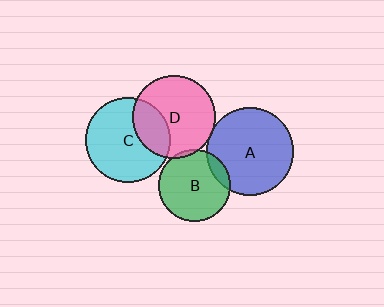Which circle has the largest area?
Circle A (blue).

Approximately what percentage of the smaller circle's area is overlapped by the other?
Approximately 5%.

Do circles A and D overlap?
Yes.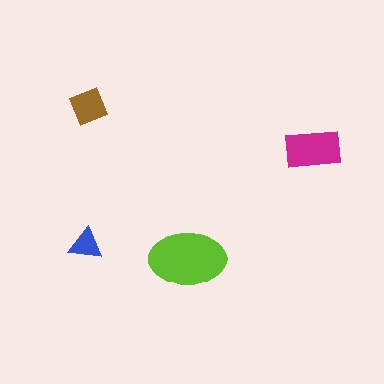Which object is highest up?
The brown diamond is topmost.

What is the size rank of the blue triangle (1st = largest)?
4th.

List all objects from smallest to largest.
The blue triangle, the brown diamond, the magenta rectangle, the lime ellipse.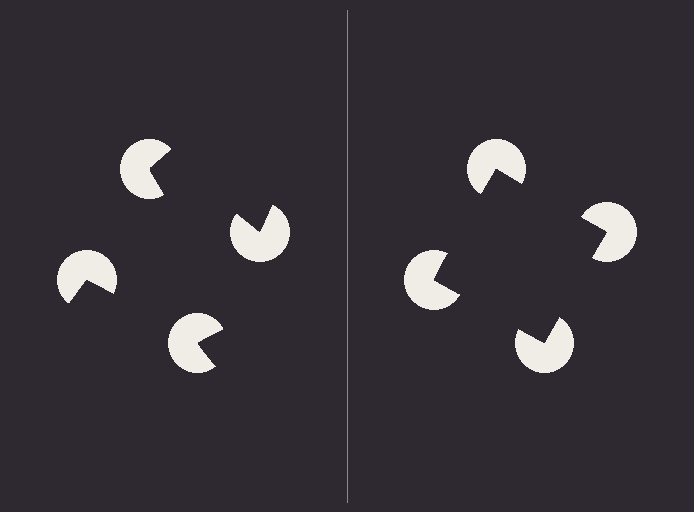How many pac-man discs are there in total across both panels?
8 — 4 on each side.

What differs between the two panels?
The pac-man discs are positioned identically on both sides; only the wedge orientations differ. On the right they align to a square; on the left they are misaligned.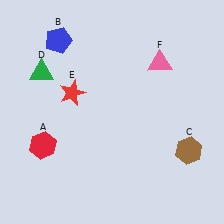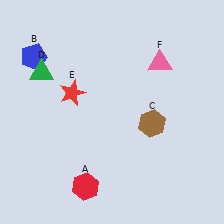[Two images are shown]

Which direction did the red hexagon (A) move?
The red hexagon (A) moved right.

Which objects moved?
The objects that moved are: the red hexagon (A), the blue pentagon (B), the brown hexagon (C).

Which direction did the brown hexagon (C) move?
The brown hexagon (C) moved left.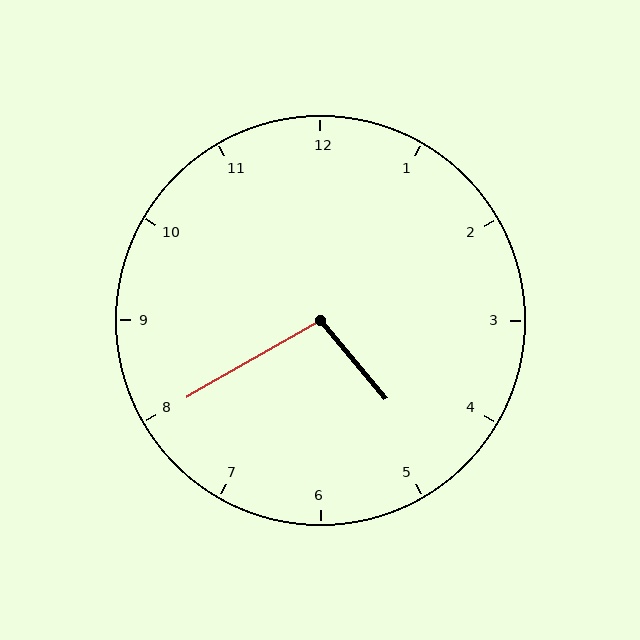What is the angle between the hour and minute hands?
Approximately 100 degrees.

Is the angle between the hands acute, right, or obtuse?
It is obtuse.